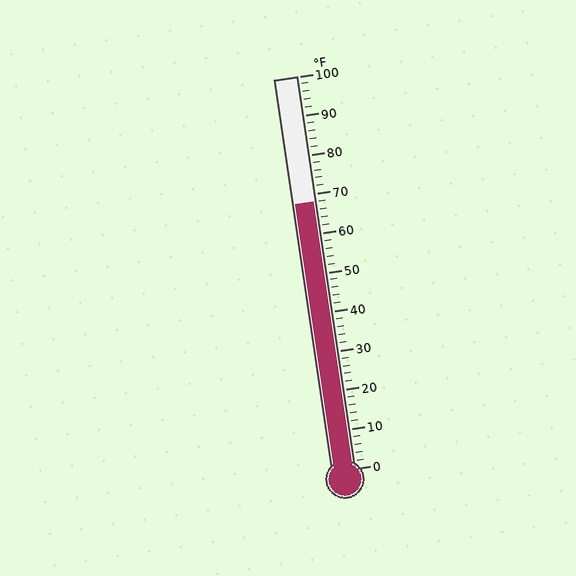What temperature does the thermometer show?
The thermometer shows approximately 68°F.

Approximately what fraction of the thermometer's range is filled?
The thermometer is filled to approximately 70% of its range.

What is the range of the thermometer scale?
The thermometer scale ranges from 0°F to 100°F.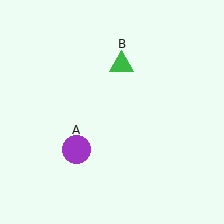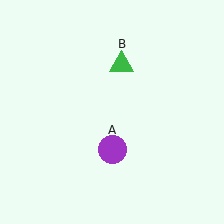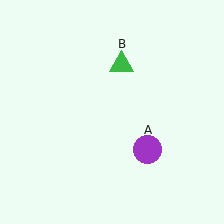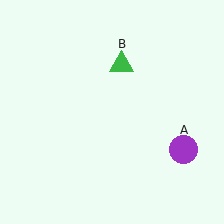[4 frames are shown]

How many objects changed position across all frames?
1 object changed position: purple circle (object A).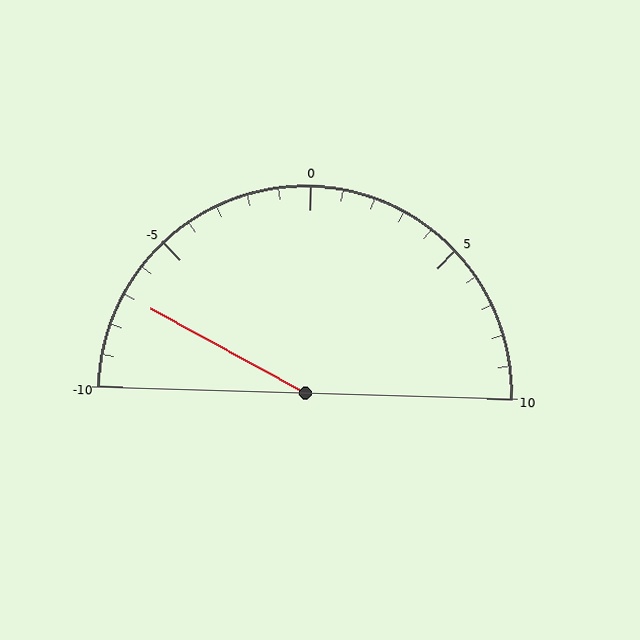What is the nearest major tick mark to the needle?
The nearest major tick mark is -5.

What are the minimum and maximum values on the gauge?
The gauge ranges from -10 to 10.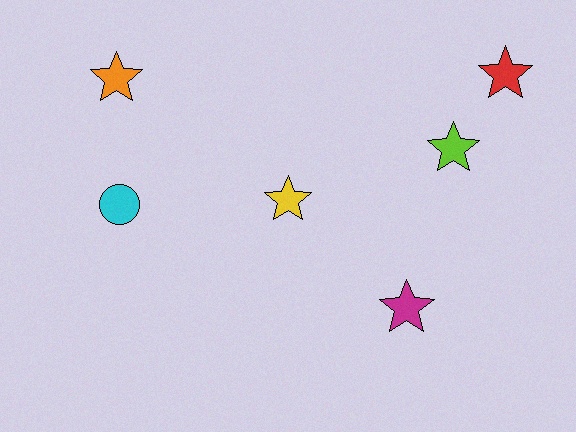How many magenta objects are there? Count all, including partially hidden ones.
There is 1 magenta object.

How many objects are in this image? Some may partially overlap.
There are 6 objects.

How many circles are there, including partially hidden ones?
There is 1 circle.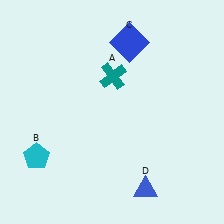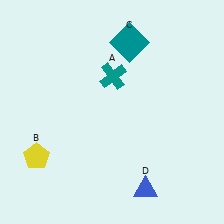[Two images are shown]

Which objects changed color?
B changed from cyan to yellow. C changed from blue to teal.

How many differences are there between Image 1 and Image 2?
There are 2 differences between the two images.